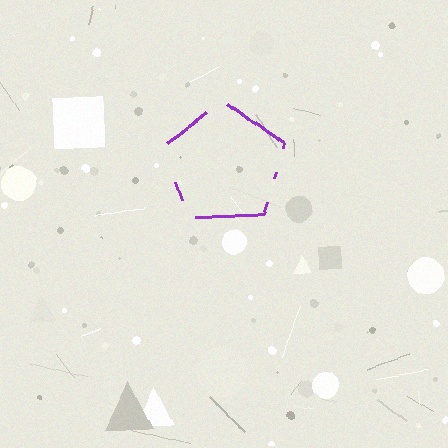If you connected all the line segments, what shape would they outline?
They would outline a pentagon.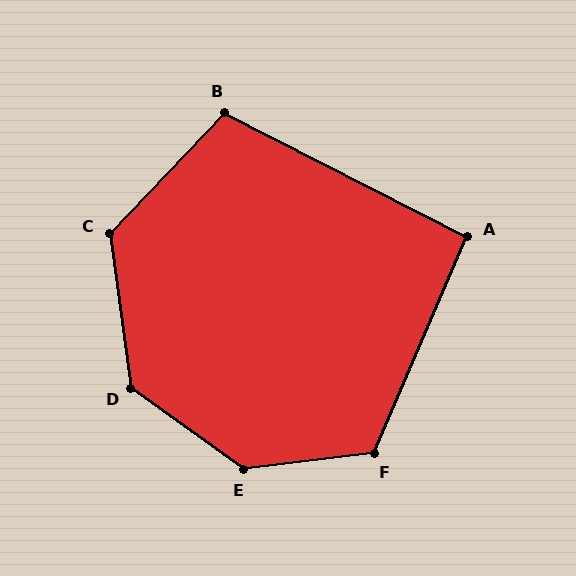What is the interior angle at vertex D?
Approximately 133 degrees (obtuse).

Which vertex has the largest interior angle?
E, at approximately 137 degrees.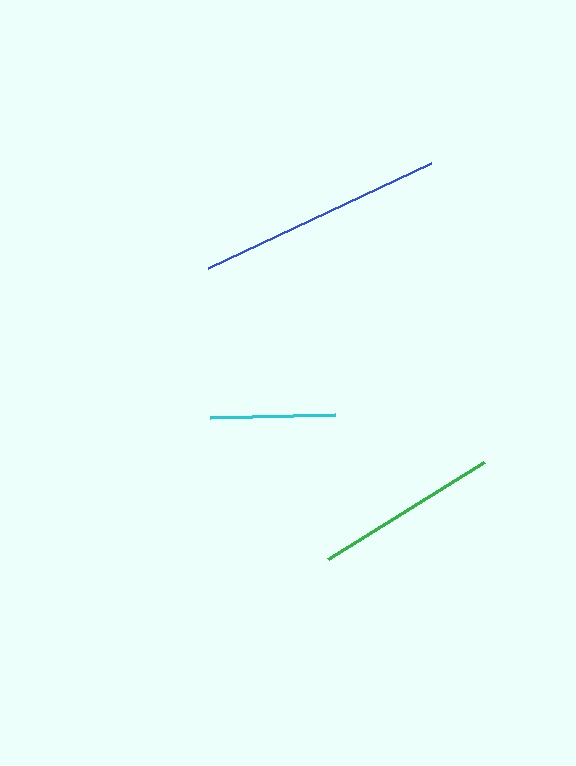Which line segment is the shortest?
The cyan line is the shortest at approximately 125 pixels.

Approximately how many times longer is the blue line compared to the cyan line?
The blue line is approximately 2.0 times the length of the cyan line.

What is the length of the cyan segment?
The cyan segment is approximately 125 pixels long.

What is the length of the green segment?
The green segment is approximately 183 pixels long.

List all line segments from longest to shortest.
From longest to shortest: blue, green, cyan.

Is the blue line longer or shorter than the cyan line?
The blue line is longer than the cyan line.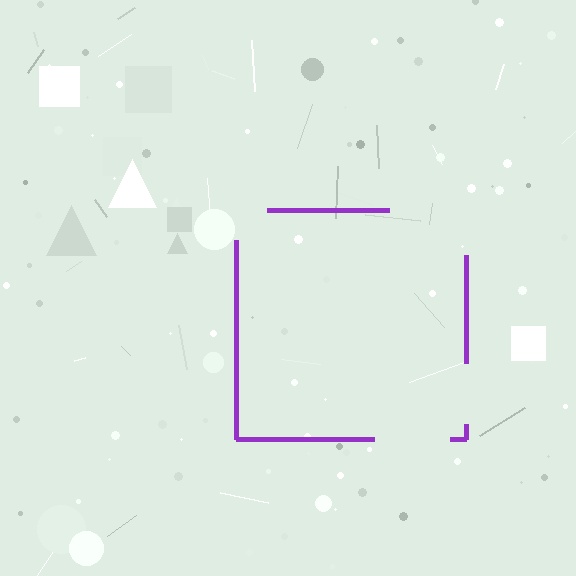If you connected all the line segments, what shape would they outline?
They would outline a square.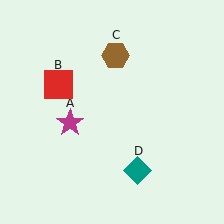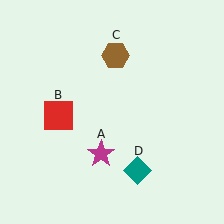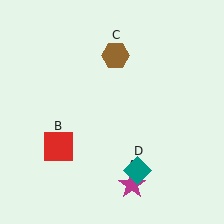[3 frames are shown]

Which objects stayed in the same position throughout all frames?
Brown hexagon (object C) and teal diamond (object D) remained stationary.